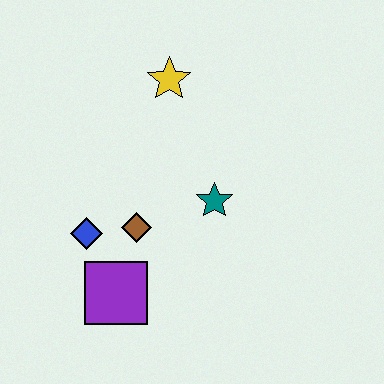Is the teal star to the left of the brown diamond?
No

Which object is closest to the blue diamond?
The brown diamond is closest to the blue diamond.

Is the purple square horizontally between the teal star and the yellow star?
No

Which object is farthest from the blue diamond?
The yellow star is farthest from the blue diamond.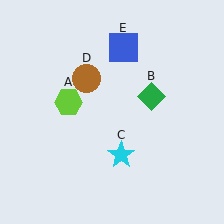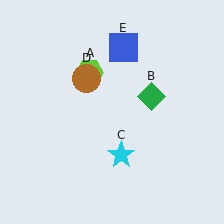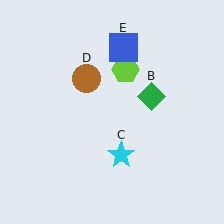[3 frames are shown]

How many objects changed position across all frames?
1 object changed position: lime hexagon (object A).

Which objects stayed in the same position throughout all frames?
Green diamond (object B) and cyan star (object C) and brown circle (object D) and blue square (object E) remained stationary.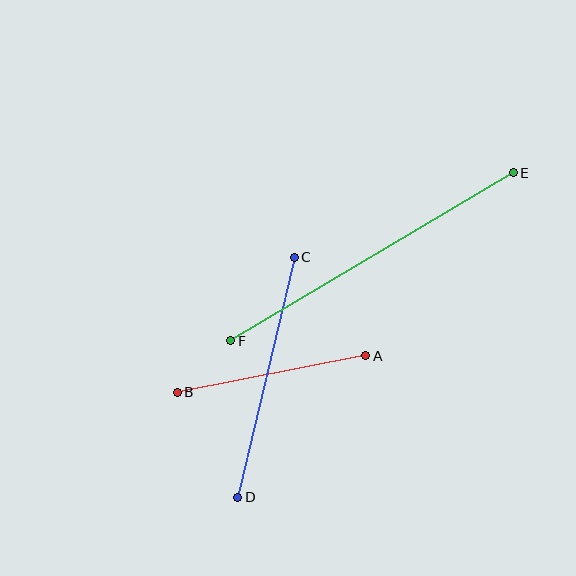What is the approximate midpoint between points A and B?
The midpoint is at approximately (271, 374) pixels.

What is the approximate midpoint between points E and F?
The midpoint is at approximately (372, 257) pixels.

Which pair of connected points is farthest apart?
Points E and F are farthest apart.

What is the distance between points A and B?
The distance is approximately 192 pixels.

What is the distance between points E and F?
The distance is approximately 329 pixels.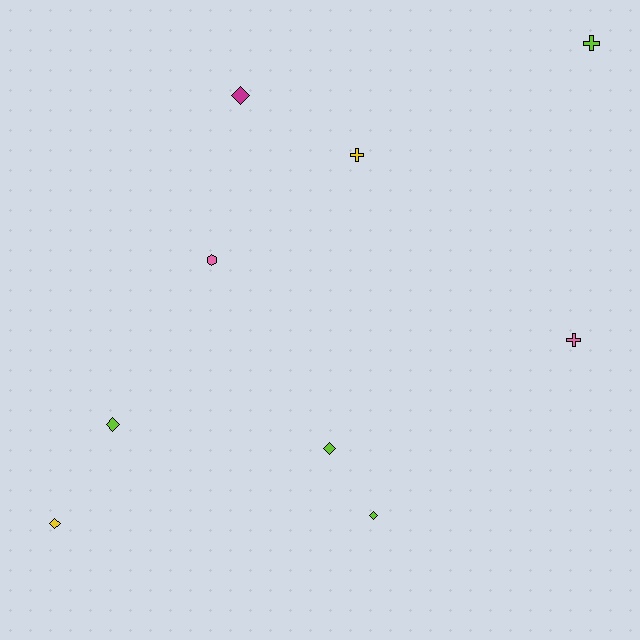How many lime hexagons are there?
There are no lime hexagons.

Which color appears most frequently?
Lime, with 4 objects.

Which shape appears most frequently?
Diamond, with 5 objects.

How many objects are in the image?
There are 9 objects.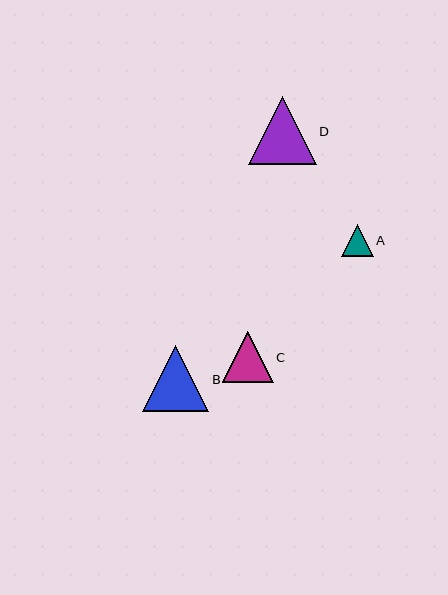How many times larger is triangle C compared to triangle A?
Triangle C is approximately 1.6 times the size of triangle A.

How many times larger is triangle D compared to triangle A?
Triangle D is approximately 2.1 times the size of triangle A.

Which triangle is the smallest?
Triangle A is the smallest with a size of approximately 32 pixels.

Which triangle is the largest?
Triangle D is the largest with a size of approximately 68 pixels.